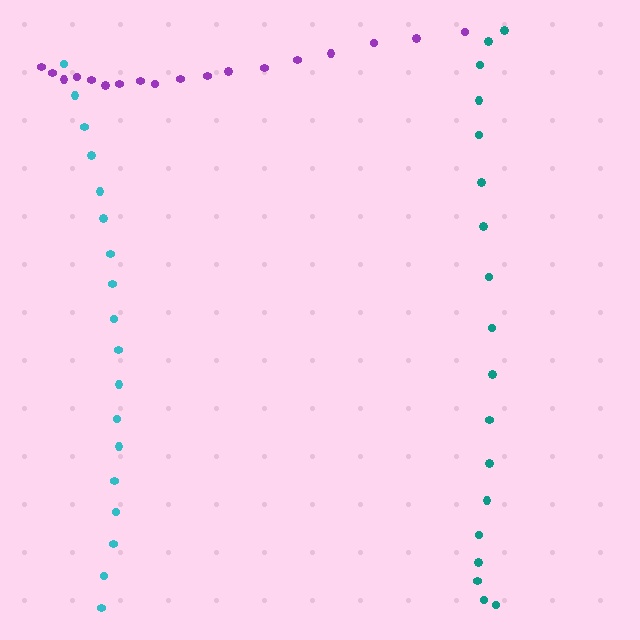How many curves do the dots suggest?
There are 3 distinct paths.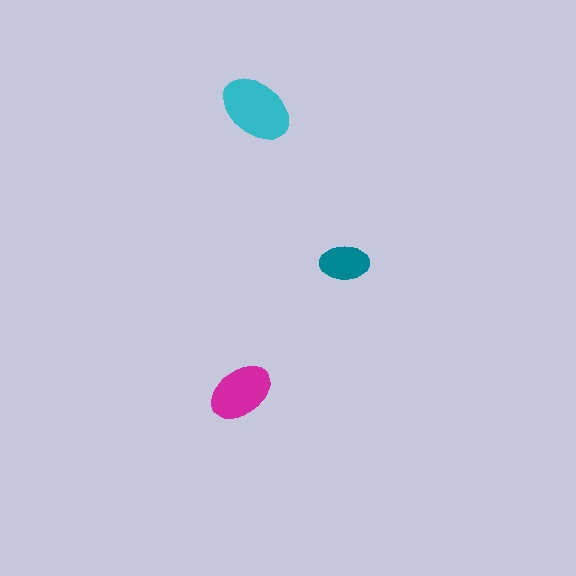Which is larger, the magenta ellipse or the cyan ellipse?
The cyan one.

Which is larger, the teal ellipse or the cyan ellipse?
The cyan one.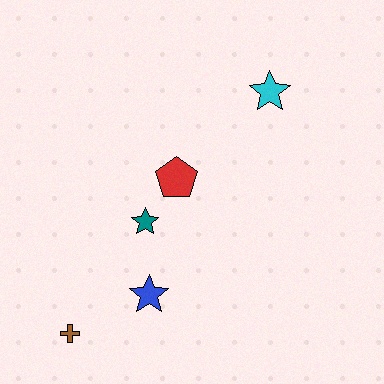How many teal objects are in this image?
There is 1 teal object.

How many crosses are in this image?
There is 1 cross.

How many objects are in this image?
There are 5 objects.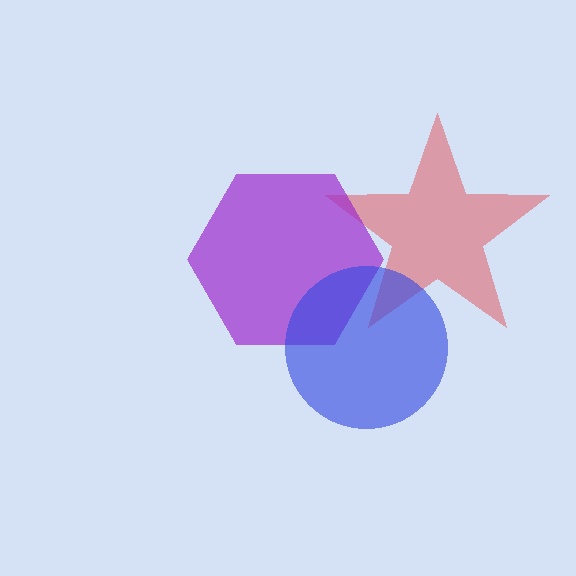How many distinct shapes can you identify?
There are 3 distinct shapes: a red star, a purple hexagon, a blue circle.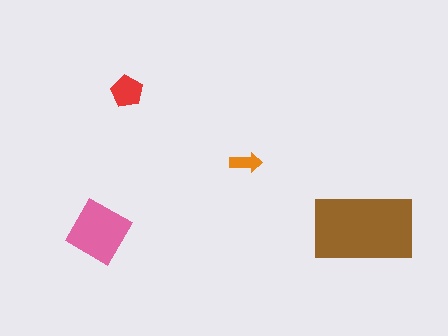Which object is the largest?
The brown rectangle.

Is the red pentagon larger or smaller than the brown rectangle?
Smaller.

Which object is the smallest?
The orange arrow.